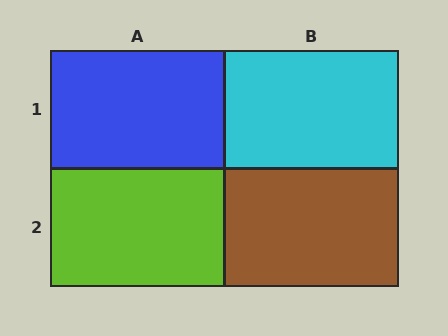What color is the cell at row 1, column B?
Cyan.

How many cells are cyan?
1 cell is cyan.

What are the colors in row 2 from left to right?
Lime, brown.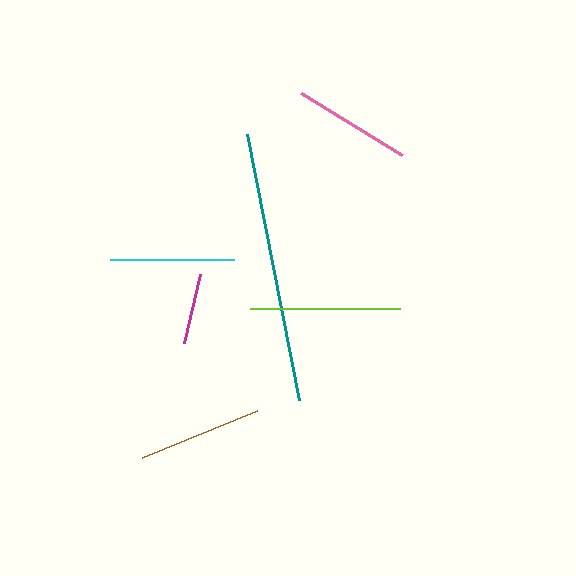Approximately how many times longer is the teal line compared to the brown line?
The teal line is approximately 2.2 times the length of the brown line.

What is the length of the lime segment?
The lime segment is approximately 150 pixels long.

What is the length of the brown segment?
The brown segment is approximately 124 pixels long.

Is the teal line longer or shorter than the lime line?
The teal line is longer than the lime line.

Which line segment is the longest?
The teal line is the longest at approximately 272 pixels.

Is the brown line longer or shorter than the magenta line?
The brown line is longer than the magenta line.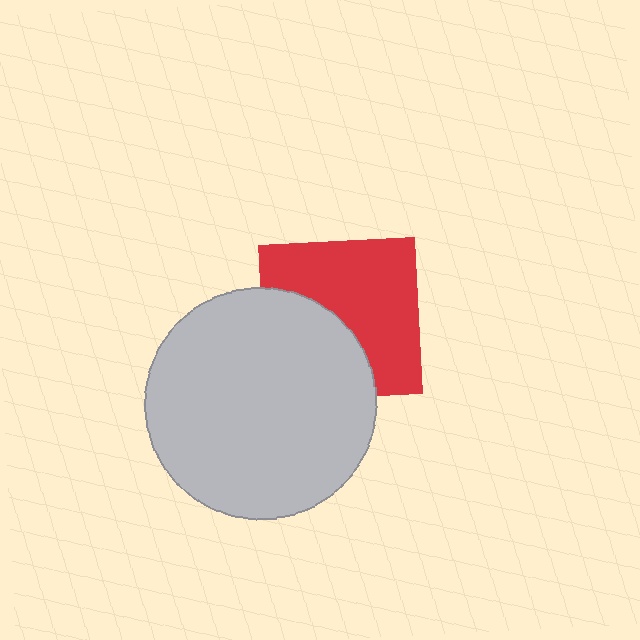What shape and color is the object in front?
The object in front is a light gray circle.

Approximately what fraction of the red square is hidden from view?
Roughly 40% of the red square is hidden behind the light gray circle.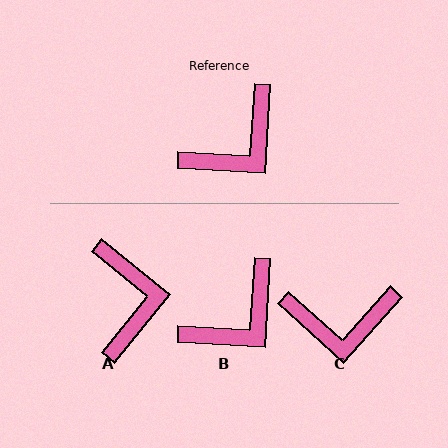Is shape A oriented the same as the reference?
No, it is off by about 54 degrees.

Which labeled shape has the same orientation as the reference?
B.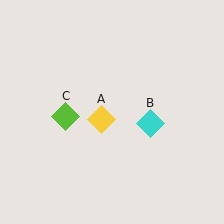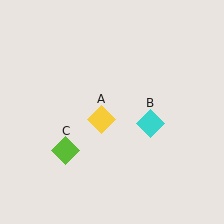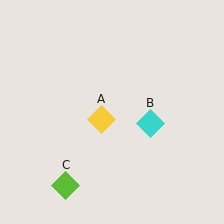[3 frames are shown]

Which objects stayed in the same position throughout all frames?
Yellow diamond (object A) and cyan diamond (object B) remained stationary.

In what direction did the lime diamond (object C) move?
The lime diamond (object C) moved down.